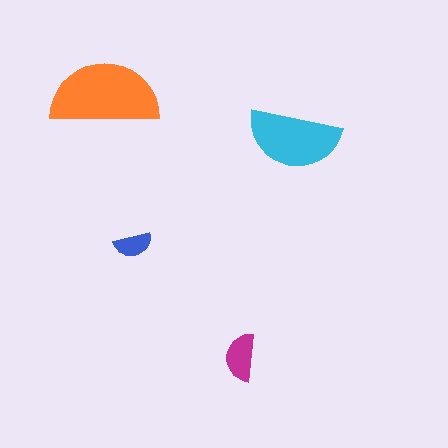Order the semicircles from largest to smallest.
the orange one, the cyan one, the magenta one, the blue one.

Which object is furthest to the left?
The orange semicircle is leftmost.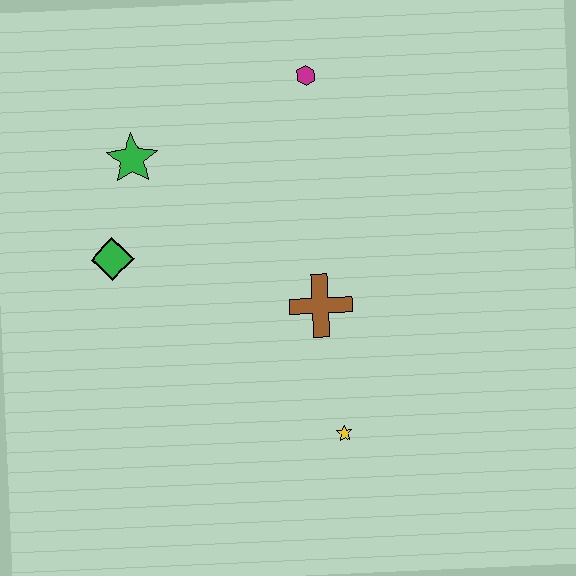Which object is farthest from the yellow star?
The magenta hexagon is farthest from the yellow star.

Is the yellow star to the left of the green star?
No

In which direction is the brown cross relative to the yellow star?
The brown cross is above the yellow star.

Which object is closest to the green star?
The green diamond is closest to the green star.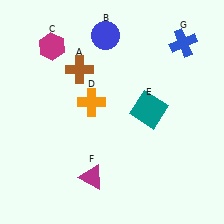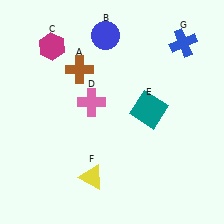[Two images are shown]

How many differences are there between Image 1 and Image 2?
There are 2 differences between the two images.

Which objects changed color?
D changed from orange to pink. F changed from magenta to yellow.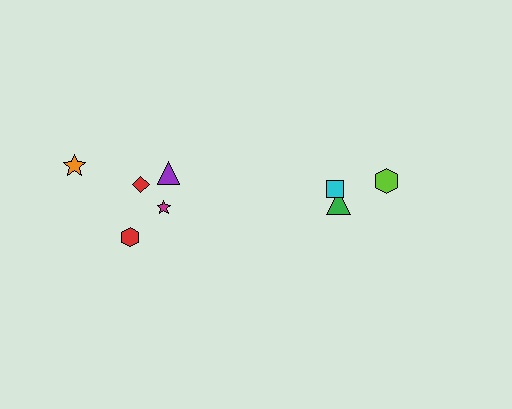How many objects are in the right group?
There are 3 objects.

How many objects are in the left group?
There are 5 objects.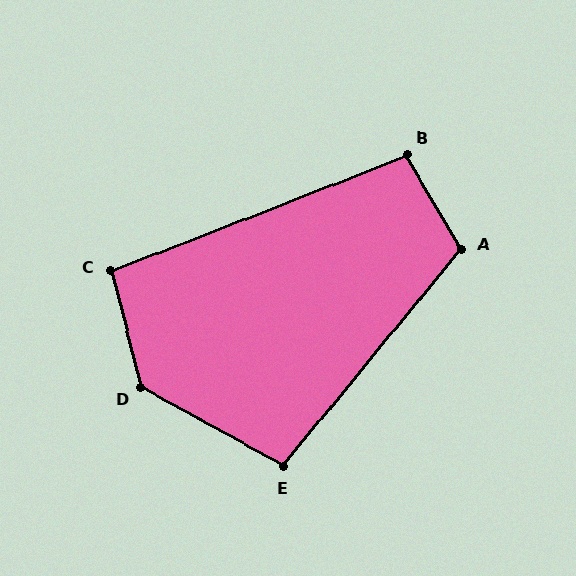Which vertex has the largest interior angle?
D, at approximately 133 degrees.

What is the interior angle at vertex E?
Approximately 101 degrees (obtuse).